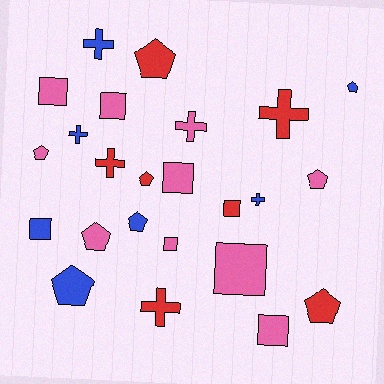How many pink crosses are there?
There is 1 pink cross.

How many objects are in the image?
There are 24 objects.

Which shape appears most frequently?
Pentagon, with 9 objects.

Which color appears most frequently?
Pink, with 10 objects.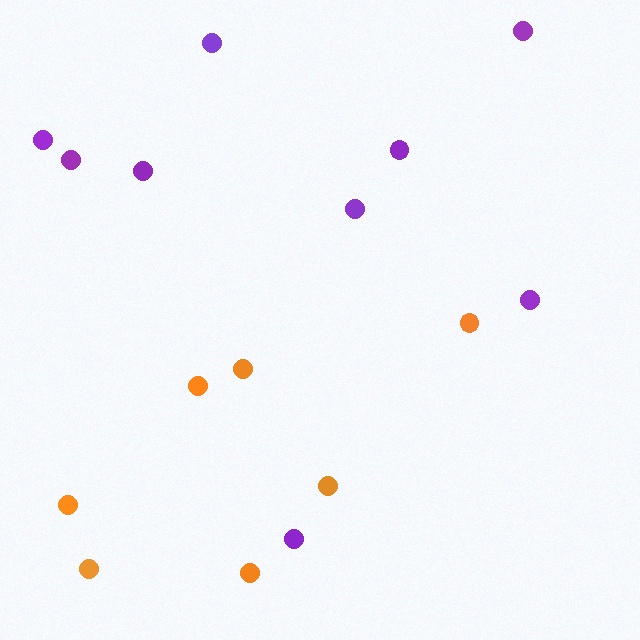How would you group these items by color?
There are 2 groups: one group of orange circles (7) and one group of purple circles (9).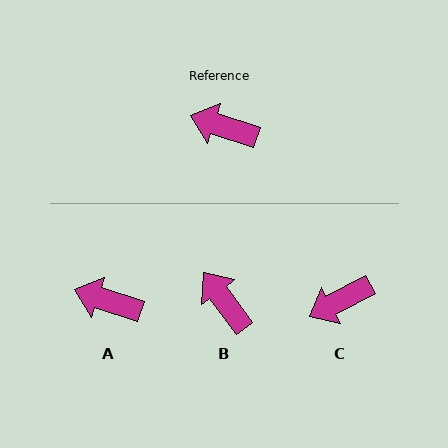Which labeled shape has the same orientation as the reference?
A.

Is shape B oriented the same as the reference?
No, it is off by about 36 degrees.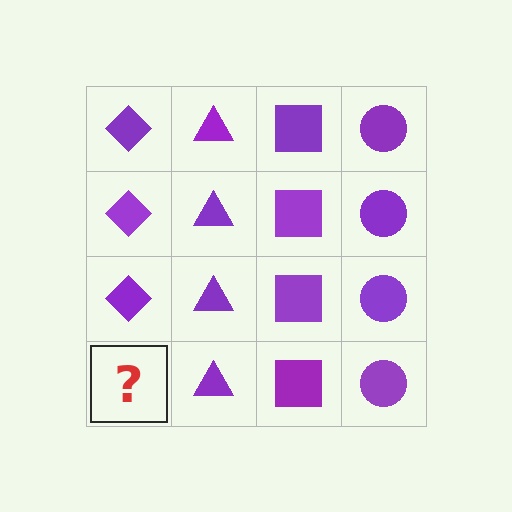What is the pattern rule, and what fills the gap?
The rule is that each column has a consistent shape. The gap should be filled with a purple diamond.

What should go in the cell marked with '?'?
The missing cell should contain a purple diamond.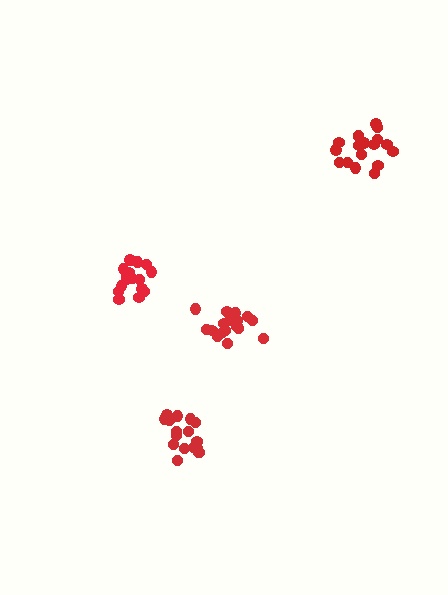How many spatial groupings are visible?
There are 4 spatial groupings.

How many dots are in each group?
Group 1: 18 dots, Group 2: 19 dots, Group 3: 17 dots, Group 4: 18 dots (72 total).